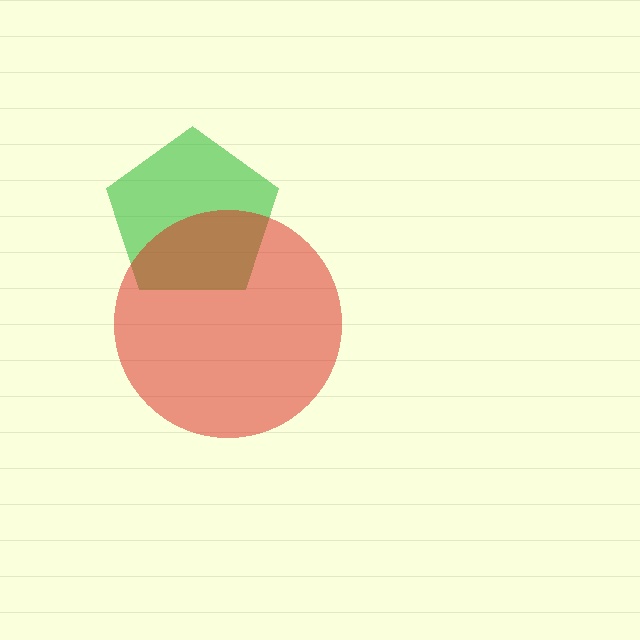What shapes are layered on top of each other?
The layered shapes are: a green pentagon, a red circle.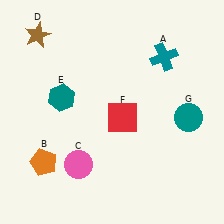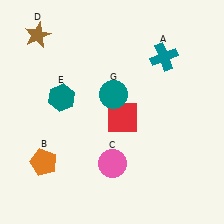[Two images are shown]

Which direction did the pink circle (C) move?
The pink circle (C) moved right.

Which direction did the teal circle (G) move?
The teal circle (G) moved left.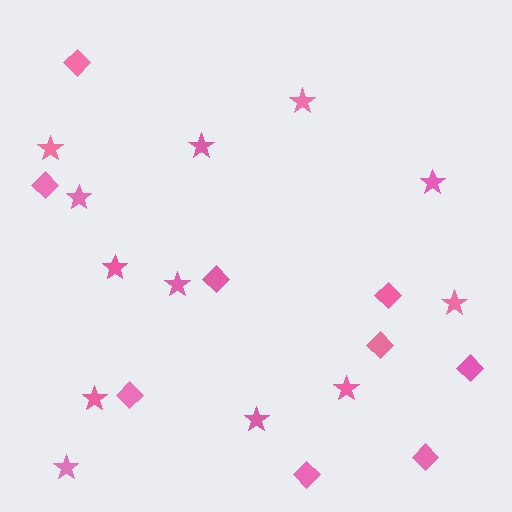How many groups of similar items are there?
There are 2 groups: one group of stars (12) and one group of diamonds (9).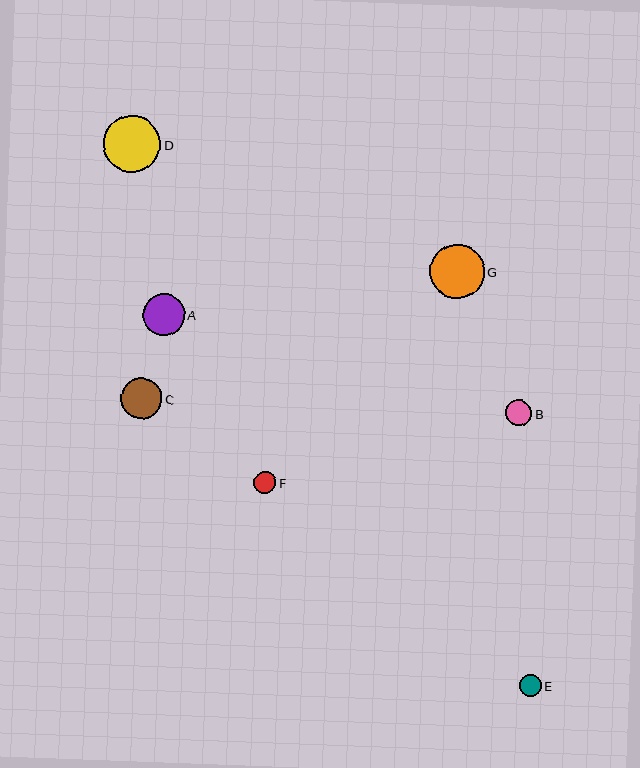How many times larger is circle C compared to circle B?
Circle C is approximately 1.6 times the size of circle B.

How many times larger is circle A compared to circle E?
Circle A is approximately 1.9 times the size of circle E.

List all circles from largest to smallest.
From largest to smallest: D, G, A, C, B, F, E.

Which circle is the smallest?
Circle E is the smallest with a size of approximately 22 pixels.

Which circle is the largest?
Circle D is the largest with a size of approximately 57 pixels.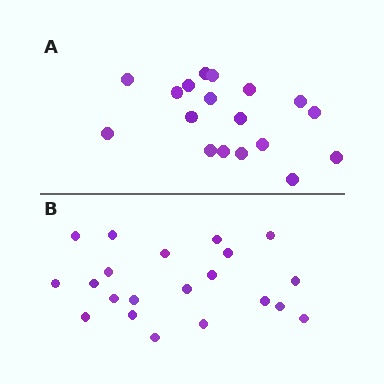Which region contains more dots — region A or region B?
Region B (the bottom region) has more dots.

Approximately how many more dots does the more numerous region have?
Region B has just a few more — roughly 2 or 3 more dots than region A.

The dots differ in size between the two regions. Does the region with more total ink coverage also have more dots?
No. Region A has more total ink coverage because its dots are larger, but region B actually contains more individual dots. Total area can be misleading — the number of items is what matters here.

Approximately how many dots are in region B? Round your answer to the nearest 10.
About 20 dots. (The exact count is 21, which rounds to 20.)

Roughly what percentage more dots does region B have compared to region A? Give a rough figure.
About 15% more.